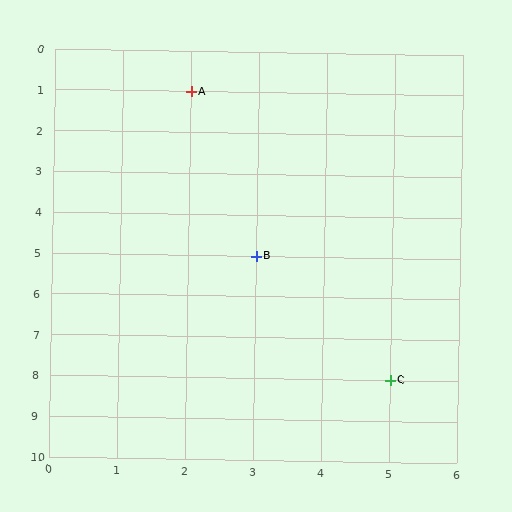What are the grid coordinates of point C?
Point C is at grid coordinates (5, 8).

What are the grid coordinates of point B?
Point B is at grid coordinates (3, 5).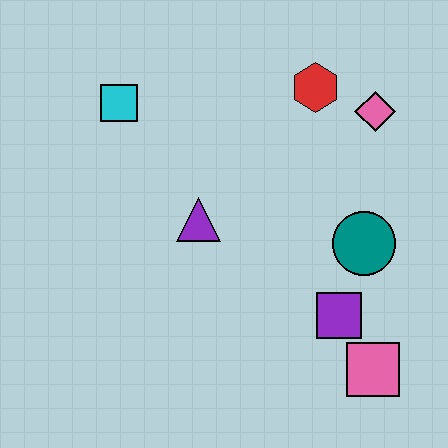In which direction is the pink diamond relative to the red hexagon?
The pink diamond is to the right of the red hexagon.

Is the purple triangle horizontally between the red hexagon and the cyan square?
Yes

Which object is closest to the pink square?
The purple square is closest to the pink square.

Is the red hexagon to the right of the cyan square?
Yes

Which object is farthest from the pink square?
The cyan square is farthest from the pink square.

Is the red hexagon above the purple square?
Yes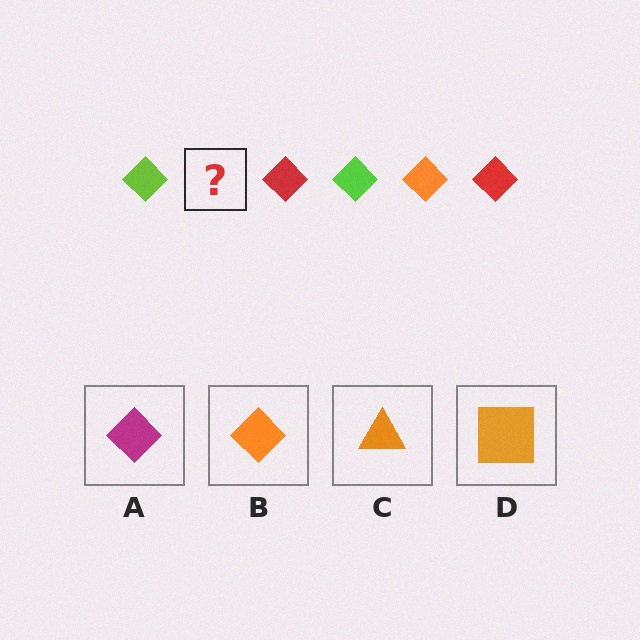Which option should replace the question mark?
Option B.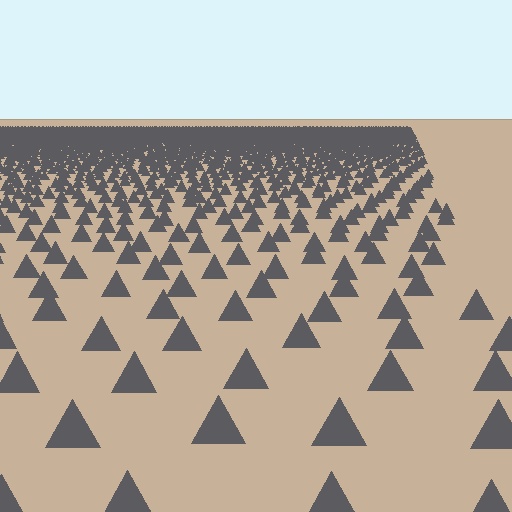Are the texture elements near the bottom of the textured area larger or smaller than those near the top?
Larger. Near the bottom, elements are closer to the viewer and appear at a bigger on-screen size.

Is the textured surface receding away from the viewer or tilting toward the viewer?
The surface is receding away from the viewer. Texture elements get smaller and denser toward the top.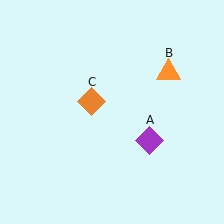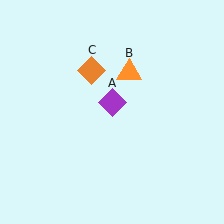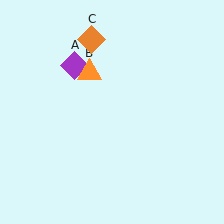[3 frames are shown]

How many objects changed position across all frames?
3 objects changed position: purple diamond (object A), orange triangle (object B), orange diamond (object C).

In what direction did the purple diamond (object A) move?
The purple diamond (object A) moved up and to the left.